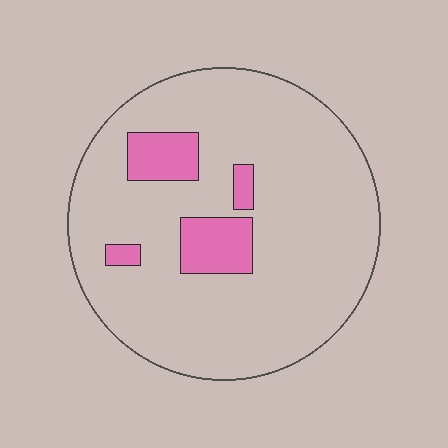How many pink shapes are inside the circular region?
4.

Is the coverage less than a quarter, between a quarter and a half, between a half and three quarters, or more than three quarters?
Less than a quarter.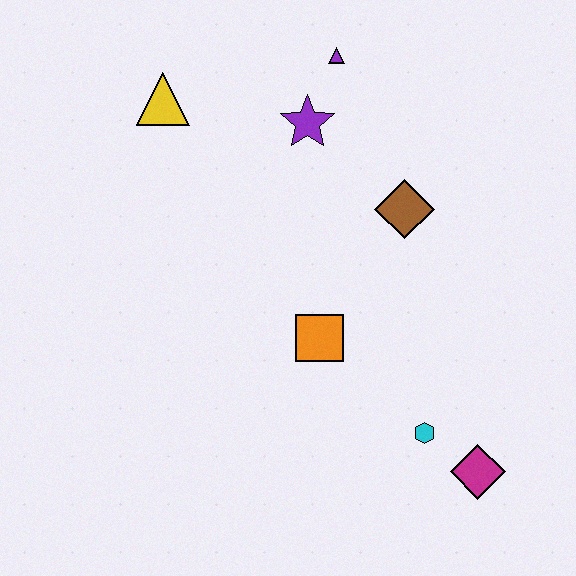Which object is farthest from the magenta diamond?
The yellow triangle is farthest from the magenta diamond.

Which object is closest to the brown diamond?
The purple star is closest to the brown diamond.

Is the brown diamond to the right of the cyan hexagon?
No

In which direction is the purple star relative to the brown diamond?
The purple star is to the left of the brown diamond.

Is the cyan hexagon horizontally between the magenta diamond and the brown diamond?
Yes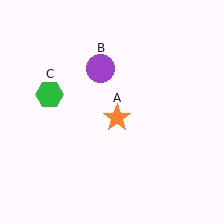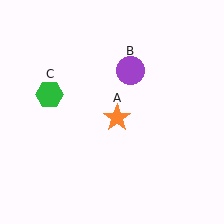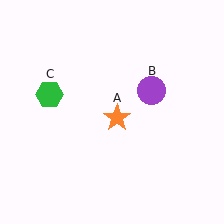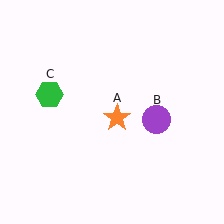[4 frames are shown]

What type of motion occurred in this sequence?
The purple circle (object B) rotated clockwise around the center of the scene.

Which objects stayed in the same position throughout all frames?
Orange star (object A) and green hexagon (object C) remained stationary.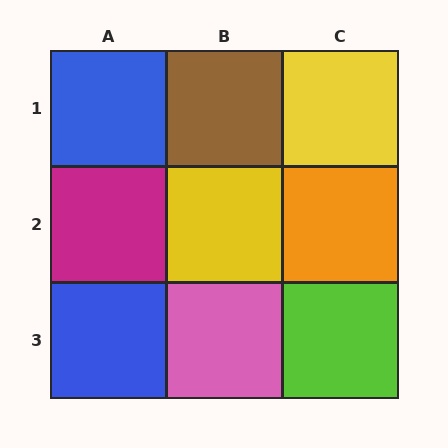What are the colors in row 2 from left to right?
Magenta, yellow, orange.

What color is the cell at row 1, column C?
Yellow.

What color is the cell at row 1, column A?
Blue.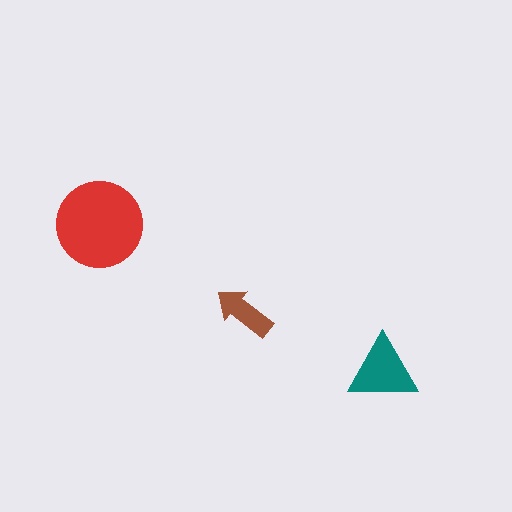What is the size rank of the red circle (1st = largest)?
1st.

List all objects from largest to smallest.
The red circle, the teal triangle, the brown arrow.